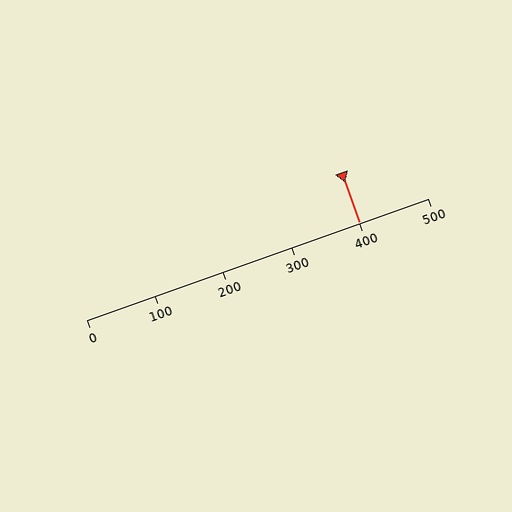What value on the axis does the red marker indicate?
The marker indicates approximately 400.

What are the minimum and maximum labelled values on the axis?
The axis runs from 0 to 500.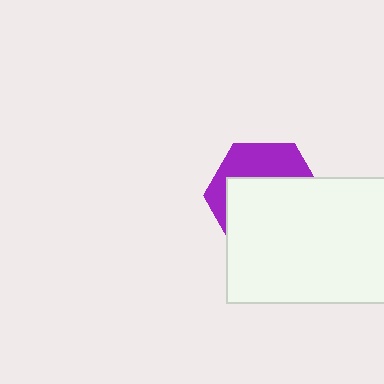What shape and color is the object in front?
The object in front is a white rectangle.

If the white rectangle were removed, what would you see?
You would see the complete purple hexagon.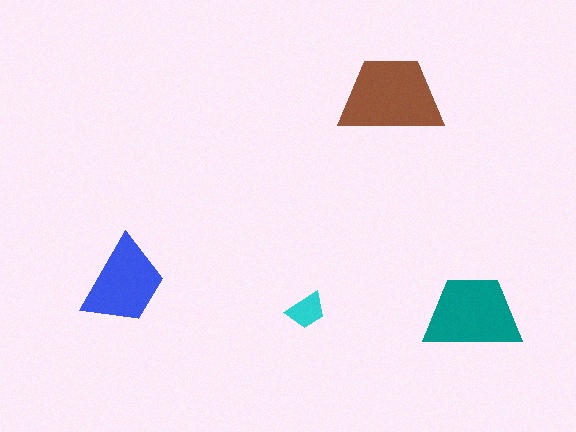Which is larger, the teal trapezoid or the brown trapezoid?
The brown one.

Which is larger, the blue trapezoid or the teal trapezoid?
The teal one.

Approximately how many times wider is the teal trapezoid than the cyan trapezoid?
About 2.5 times wider.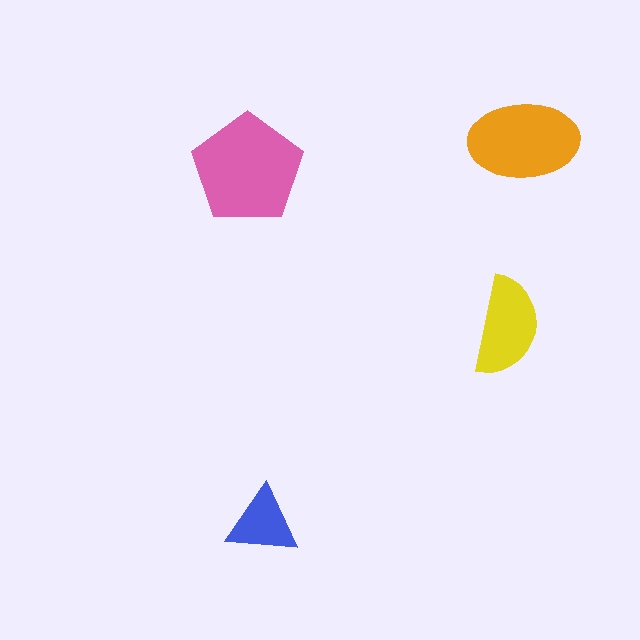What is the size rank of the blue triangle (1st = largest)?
4th.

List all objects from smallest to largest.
The blue triangle, the yellow semicircle, the orange ellipse, the pink pentagon.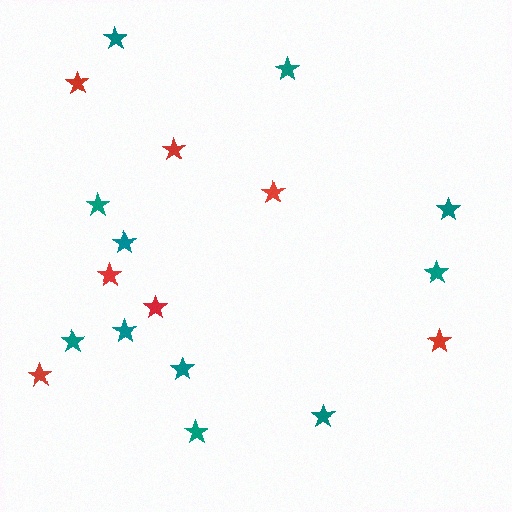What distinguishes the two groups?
There are 2 groups: one group of teal stars (11) and one group of red stars (7).